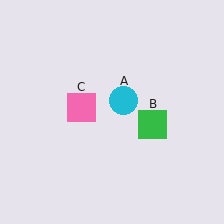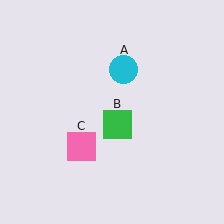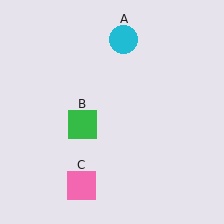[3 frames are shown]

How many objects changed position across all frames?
3 objects changed position: cyan circle (object A), green square (object B), pink square (object C).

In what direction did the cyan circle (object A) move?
The cyan circle (object A) moved up.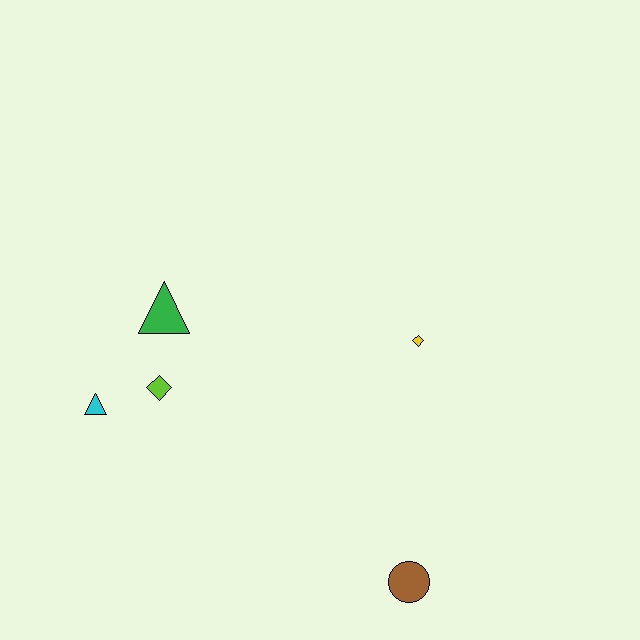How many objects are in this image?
There are 5 objects.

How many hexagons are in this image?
There are no hexagons.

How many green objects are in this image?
There is 1 green object.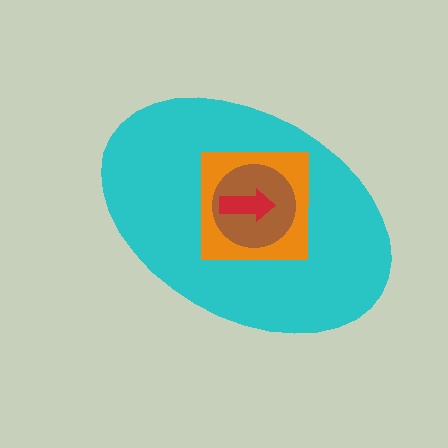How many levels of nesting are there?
4.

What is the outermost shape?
The cyan ellipse.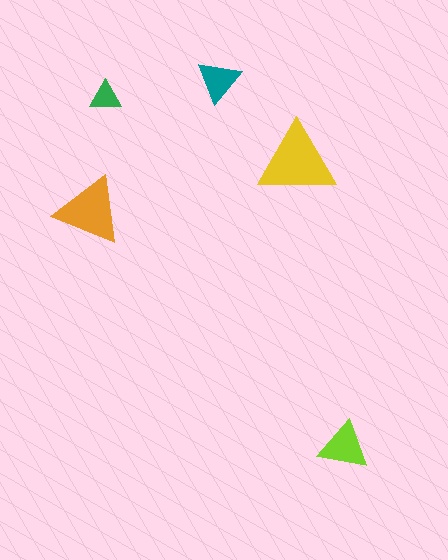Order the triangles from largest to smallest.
the yellow one, the orange one, the lime one, the teal one, the green one.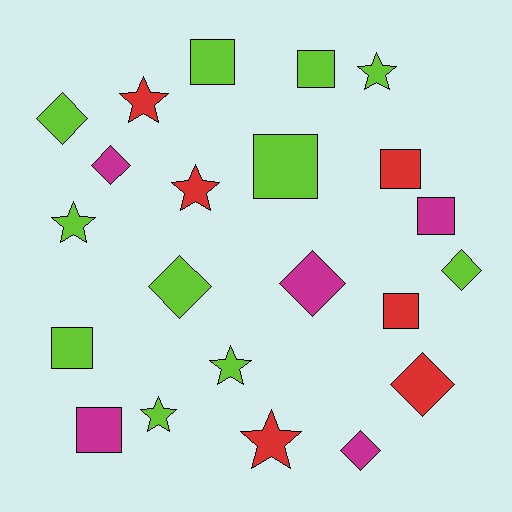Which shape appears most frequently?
Square, with 8 objects.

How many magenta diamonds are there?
There are 3 magenta diamonds.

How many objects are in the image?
There are 22 objects.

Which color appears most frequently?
Lime, with 11 objects.